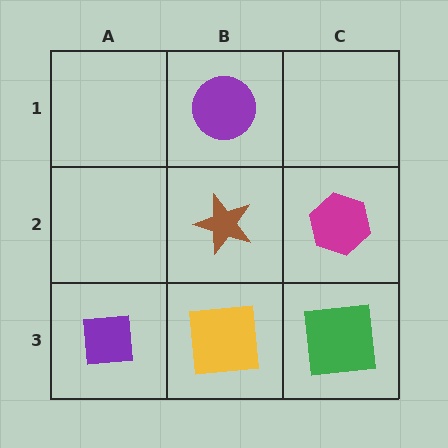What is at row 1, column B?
A purple circle.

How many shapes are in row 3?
3 shapes.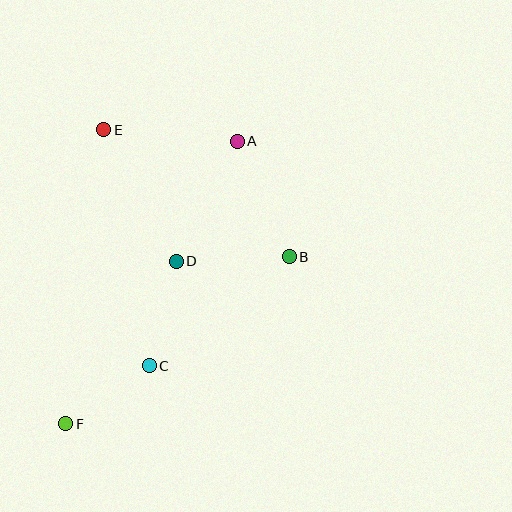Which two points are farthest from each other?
Points A and F are farthest from each other.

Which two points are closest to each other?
Points C and F are closest to each other.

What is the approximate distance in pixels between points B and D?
The distance between B and D is approximately 113 pixels.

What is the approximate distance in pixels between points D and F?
The distance between D and F is approximately 197 pixels.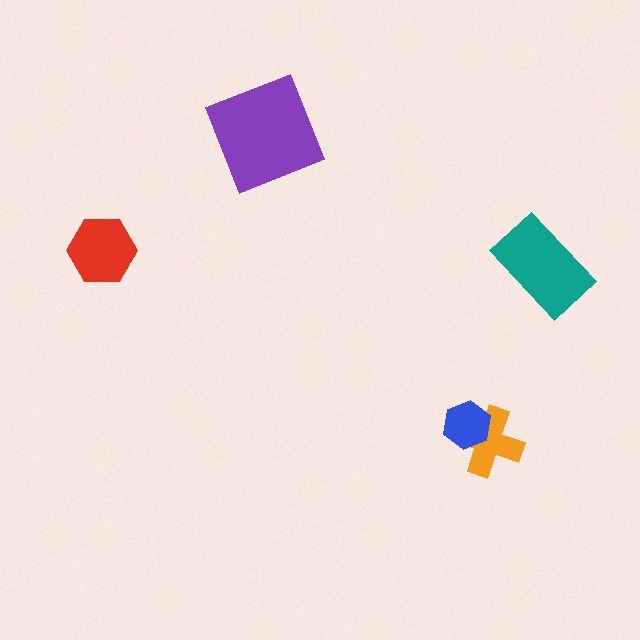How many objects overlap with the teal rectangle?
0 objects overlap with the teal rectangle.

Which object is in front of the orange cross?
The blue hexagon is in front of the orange cross.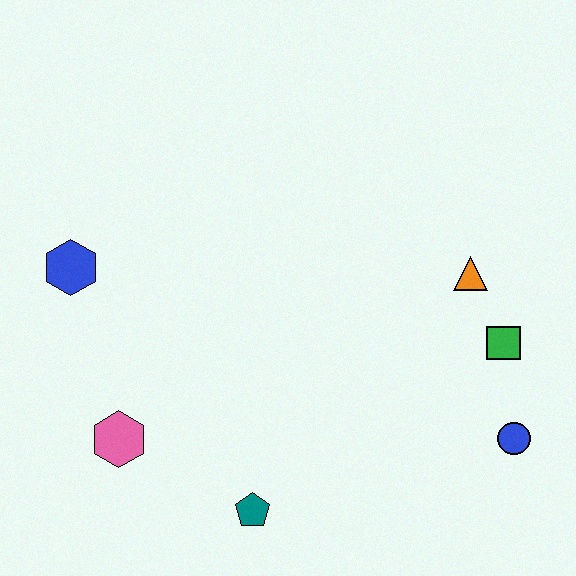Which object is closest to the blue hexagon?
The pink hexagon is closest to the blue hexagon.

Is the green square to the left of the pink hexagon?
No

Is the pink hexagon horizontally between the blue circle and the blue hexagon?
Yes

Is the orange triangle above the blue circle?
Yes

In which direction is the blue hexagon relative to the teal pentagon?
The blue hexagon is above the teal pentagon.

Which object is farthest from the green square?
The blue hexagon is farthest from the green square.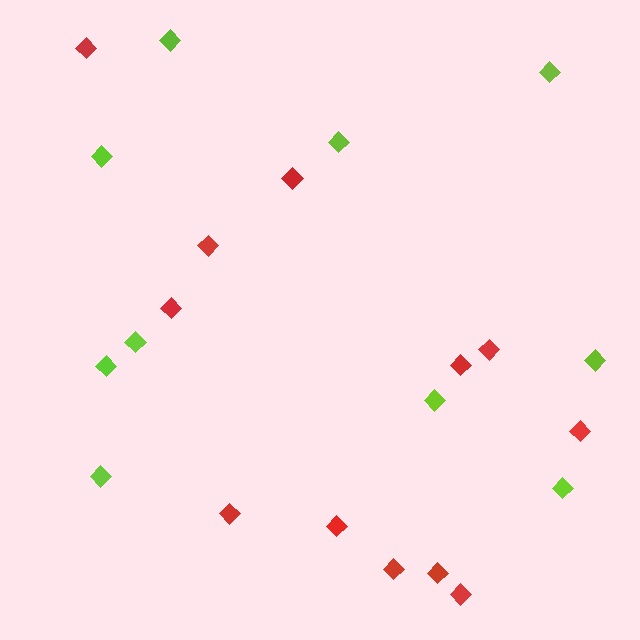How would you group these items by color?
There are 2 groups: one group of lime diamonds (10) and one group of red diamonds (12).